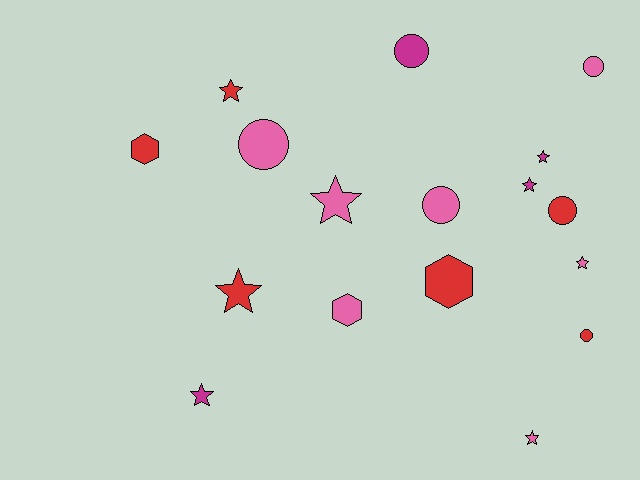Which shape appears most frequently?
Star, with 8 objects.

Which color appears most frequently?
Pink, with 7 objects.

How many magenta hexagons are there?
There are no magenta hexagons.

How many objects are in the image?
There are 17 objects.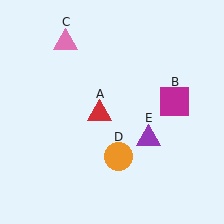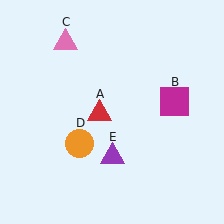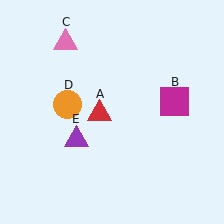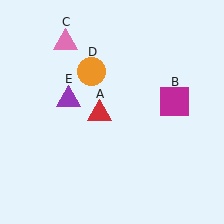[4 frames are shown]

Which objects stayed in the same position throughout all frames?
Red triangle (object A) and magenta square (object B) and pink triangle (object C) remained stationary.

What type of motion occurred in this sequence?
The orange circle (object D), purple triangle (object E) rotated clockwise around the center of the scene.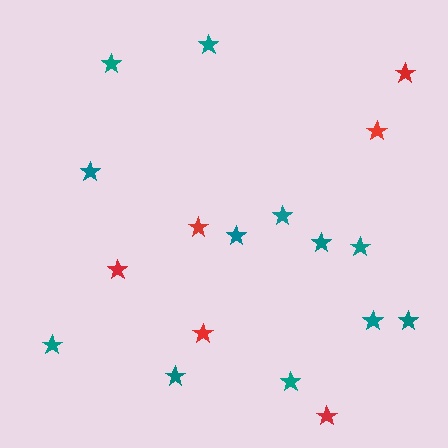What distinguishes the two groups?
There are 2 groups: one group of red stars (6) and one group of teal stars (12).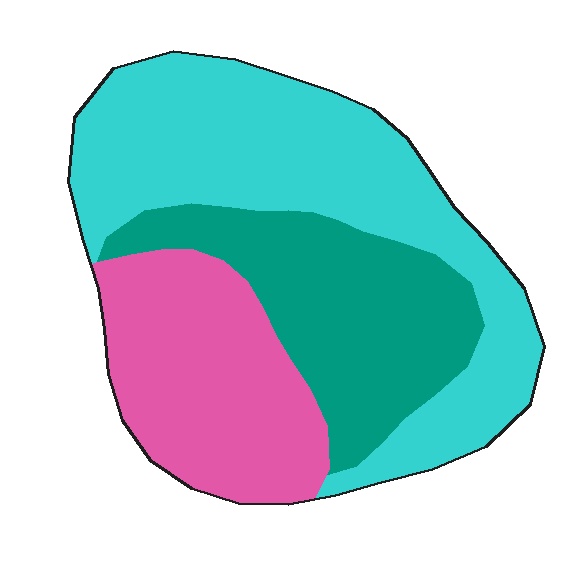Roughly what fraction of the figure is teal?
Teal takes up about one quarter (1/4) of the figure.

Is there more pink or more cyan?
Cyan.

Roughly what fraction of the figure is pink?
Pink covers about 25% of the figure.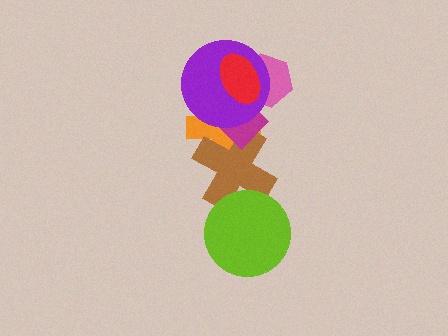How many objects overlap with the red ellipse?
4 objects overlap with the red ellipse.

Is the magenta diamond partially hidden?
Yes, it is partially covered by another shape.